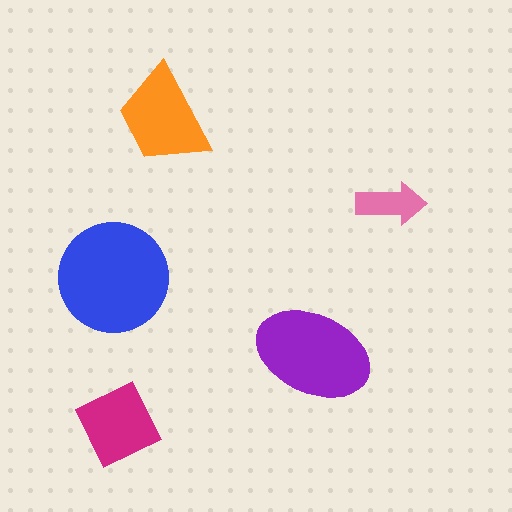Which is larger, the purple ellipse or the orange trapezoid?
The purple ellipse.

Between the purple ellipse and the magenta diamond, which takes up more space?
The purple ellipse.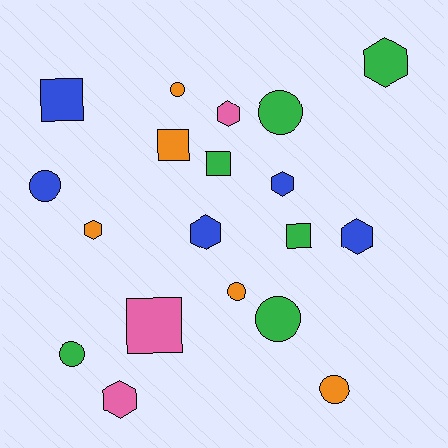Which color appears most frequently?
Green, with 6 objects.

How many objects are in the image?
There are 19 objects.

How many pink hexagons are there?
There are 2 pink hexagons.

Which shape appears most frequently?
Circle, with 7 objects.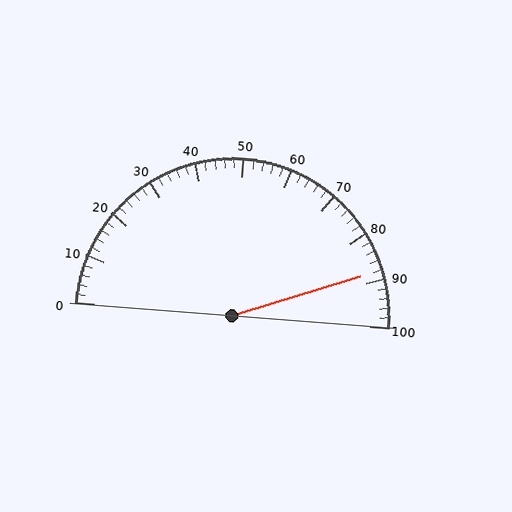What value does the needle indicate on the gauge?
The needle indicates approximately 88.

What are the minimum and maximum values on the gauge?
The gauge ranges from 0 to 100.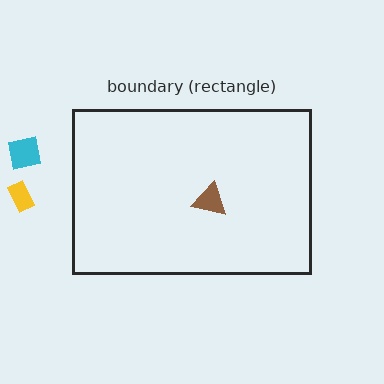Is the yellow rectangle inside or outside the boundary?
Outside.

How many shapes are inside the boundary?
1 inside, 2 outside.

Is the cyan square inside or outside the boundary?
Outside.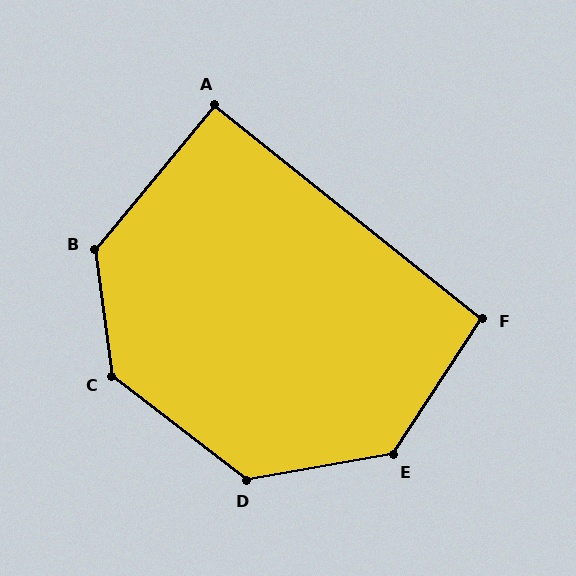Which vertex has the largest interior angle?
C, at approximately 135 degrees.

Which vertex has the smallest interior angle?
A, at approximately 91 degrees.